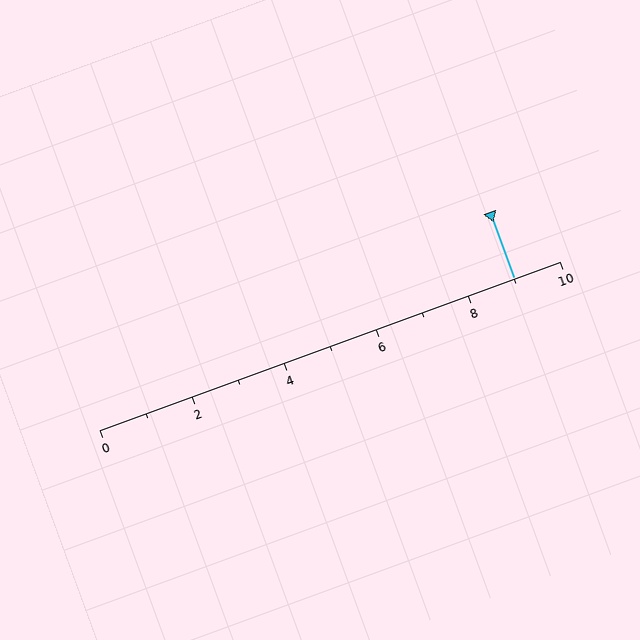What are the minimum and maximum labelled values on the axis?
The axis runs from 0 to 10.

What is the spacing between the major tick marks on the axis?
The major ticks are spaced 2 apart.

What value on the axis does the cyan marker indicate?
The marker indicates approximately 9.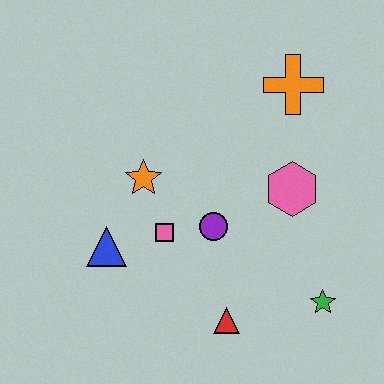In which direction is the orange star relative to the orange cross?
The orange star is to the left of the orange cross.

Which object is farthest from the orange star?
The green star is farthest from the orange star.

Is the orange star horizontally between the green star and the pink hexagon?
No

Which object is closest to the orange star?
The pink square is closest to the orange star.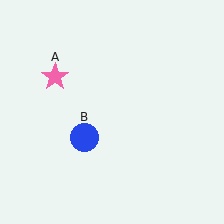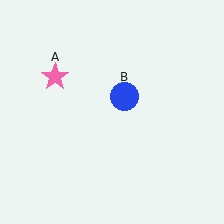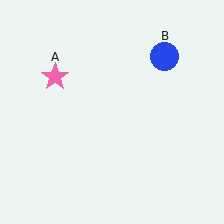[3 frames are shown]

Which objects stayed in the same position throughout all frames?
Pink star (object A) remained stationary.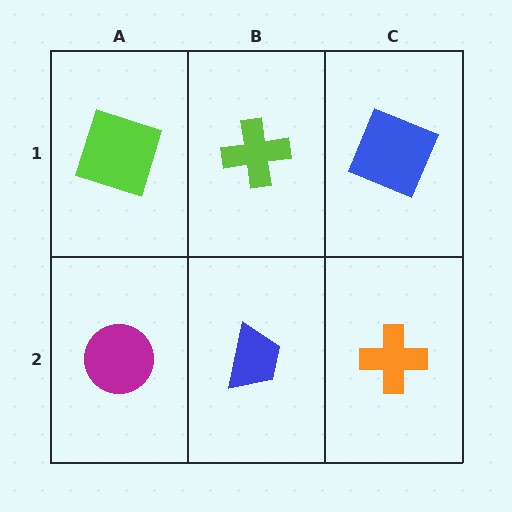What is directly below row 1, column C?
An orange cross.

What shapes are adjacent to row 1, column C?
An orange cross (row 2, column C), a lime cross (row 1, column B).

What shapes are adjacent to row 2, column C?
A blue square (row 1, column C), a blue trapezoid (row 2, column B).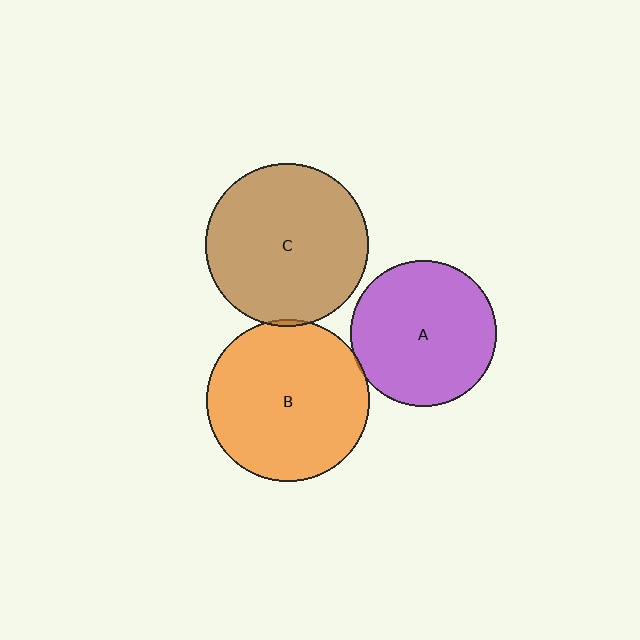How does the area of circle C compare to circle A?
Approximately 1.2 times.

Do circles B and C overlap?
Yes.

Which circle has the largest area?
Circle C (brown).